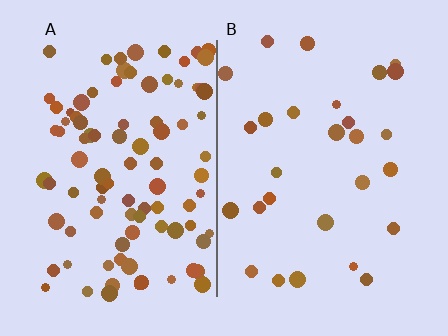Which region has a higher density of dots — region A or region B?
A (the left).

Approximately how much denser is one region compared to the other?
Approximately 3.4× — region A over region B.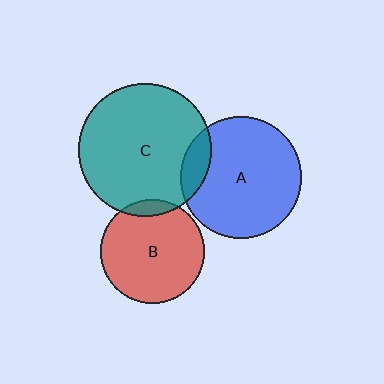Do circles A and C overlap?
Yes.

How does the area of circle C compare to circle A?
Approximately 1.2 times.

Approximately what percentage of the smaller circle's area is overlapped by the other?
Approximately 15%.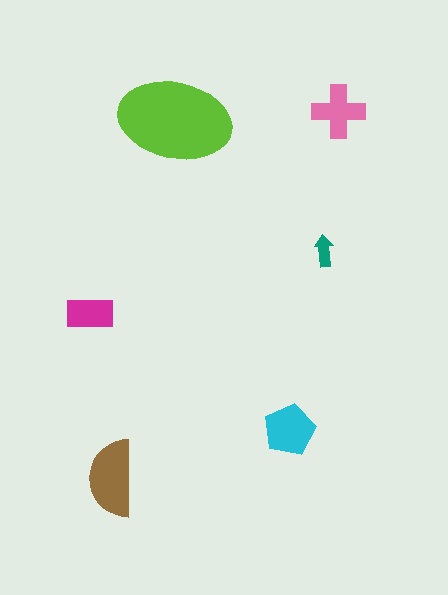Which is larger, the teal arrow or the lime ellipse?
The lime ellipse.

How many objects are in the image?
There are 6 objects in the image.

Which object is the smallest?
The teal arrow.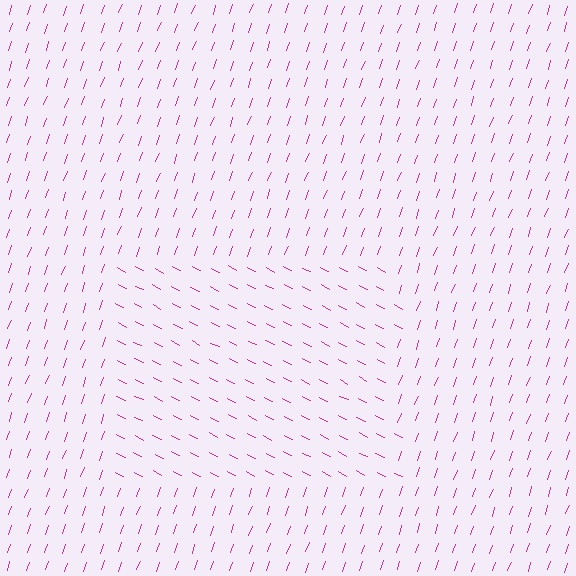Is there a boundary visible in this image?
Yes, there is a texture boundary formed by a change in line orientation.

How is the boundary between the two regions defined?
The boundary is defined purely by a change in line orientation (approximately 82 degrees difference). All lines are the same color and thickness.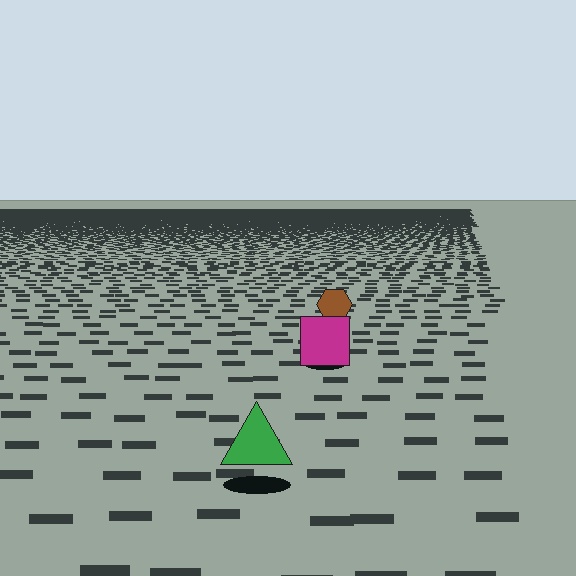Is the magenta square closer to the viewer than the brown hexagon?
Yes. The magenta square is closer — you can tell from the texture gradient: the ground texture is coarser near it.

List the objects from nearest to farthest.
From nearest to farthest: the green triangle, the magenta square, the brown hexagon.